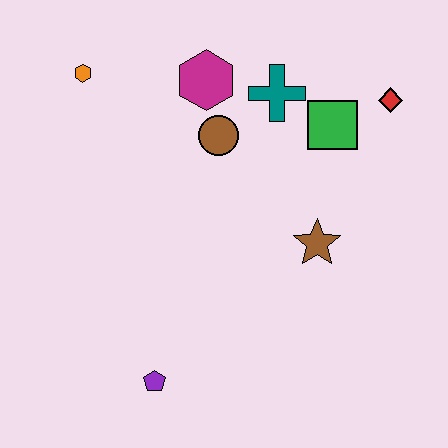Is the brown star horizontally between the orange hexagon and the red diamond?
Yes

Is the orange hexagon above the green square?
Yes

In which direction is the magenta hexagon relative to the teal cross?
The magenta hexagon is to the left of the teal cross.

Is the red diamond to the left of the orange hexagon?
No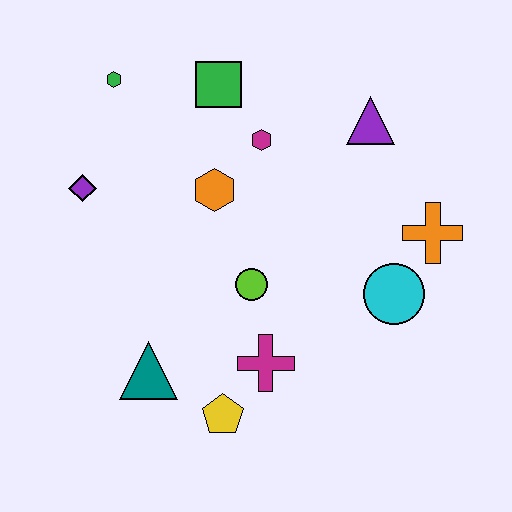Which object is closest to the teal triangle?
The yellow pentagon is closest to the teal triangle.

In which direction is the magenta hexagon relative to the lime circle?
The magenta hexagon is above the lime circle.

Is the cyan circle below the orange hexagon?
Yes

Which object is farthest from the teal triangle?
The purple triangle is farthest from the teal triangle.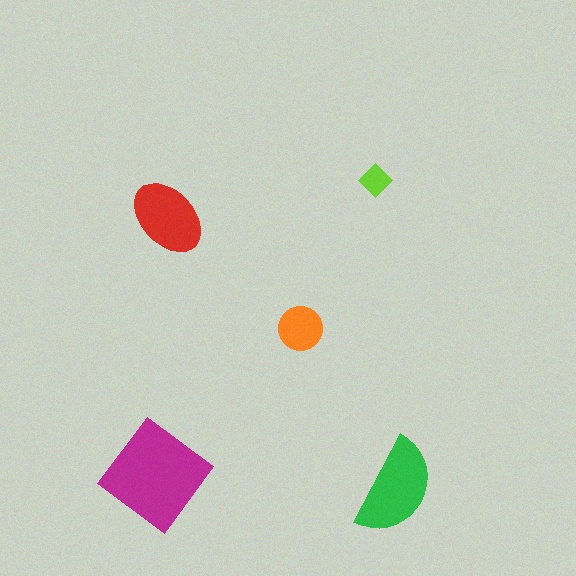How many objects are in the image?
There are 5 objects in the image.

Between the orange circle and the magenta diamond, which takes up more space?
The magenta diamond.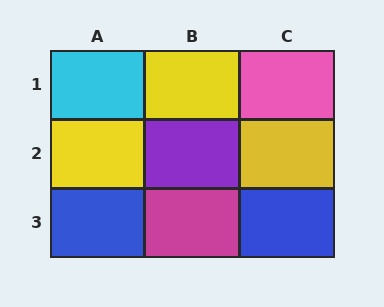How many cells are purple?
1 cell is purple.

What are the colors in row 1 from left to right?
Cyan, yellow, pink.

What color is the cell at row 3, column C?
Blue.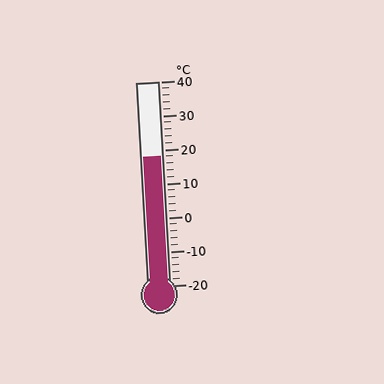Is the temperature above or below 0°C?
The temperature is above 0°C.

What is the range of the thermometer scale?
The thermometer scale ranges from -20°C to 40°C.